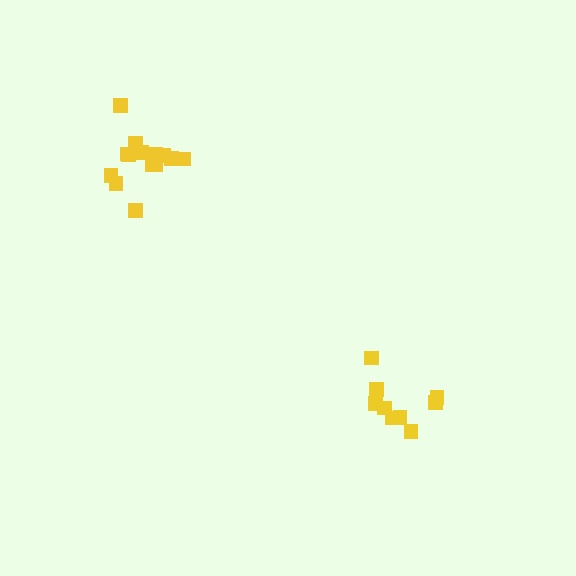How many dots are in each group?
Group 1: 9 dots, Group 2: 14 dots (23 total).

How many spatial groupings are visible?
There are 2 spatial groupings.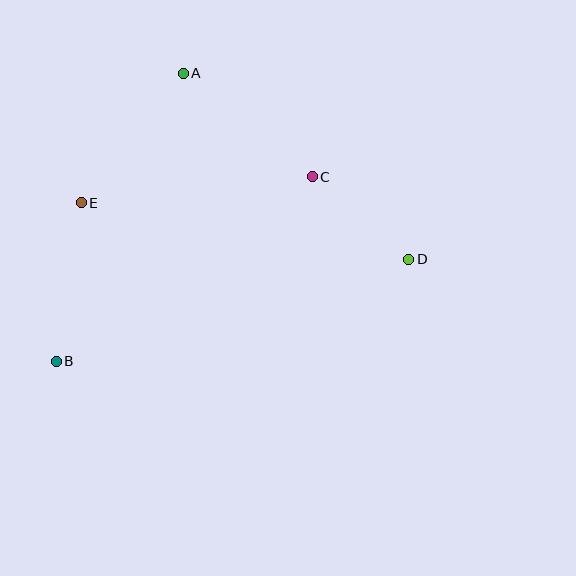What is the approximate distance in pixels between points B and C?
The distance between B and C is approximately 316 pixels.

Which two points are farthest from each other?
Points B and D are farthest from each other.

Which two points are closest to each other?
Points C and D are closest to each other.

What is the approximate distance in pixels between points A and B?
The distance between A and B is approximately 315 pixels.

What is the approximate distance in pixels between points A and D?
The distance between A and D is approximately 292 pixels.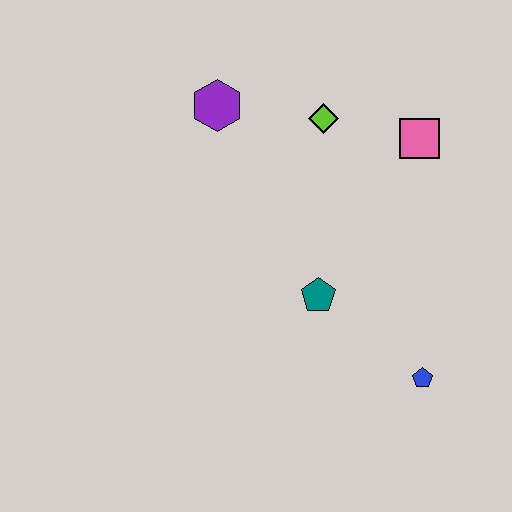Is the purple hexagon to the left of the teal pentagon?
Yes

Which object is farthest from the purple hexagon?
The blue pentagon is farthest from the purple hexagon.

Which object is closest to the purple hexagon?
The lime diamond is closest to the purple hexagon.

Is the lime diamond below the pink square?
No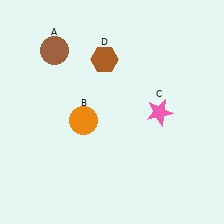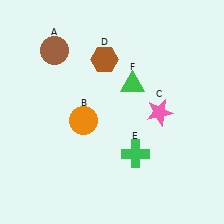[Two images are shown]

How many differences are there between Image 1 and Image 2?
There are 2 differences between the two images.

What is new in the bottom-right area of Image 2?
A green cross (E) was added in the bottom-right area of Image 2.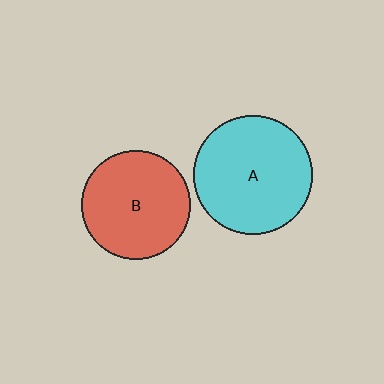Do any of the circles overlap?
No, none of the circles overlap.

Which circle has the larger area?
Circle A (cyan).